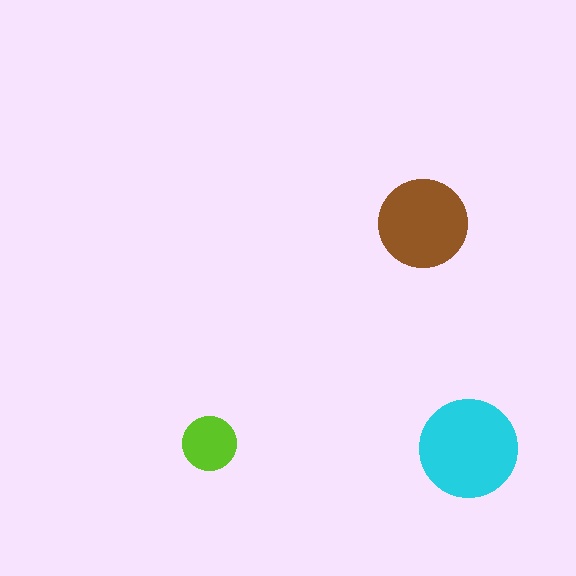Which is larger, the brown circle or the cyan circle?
The cyan one.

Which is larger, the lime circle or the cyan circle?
The cyan one.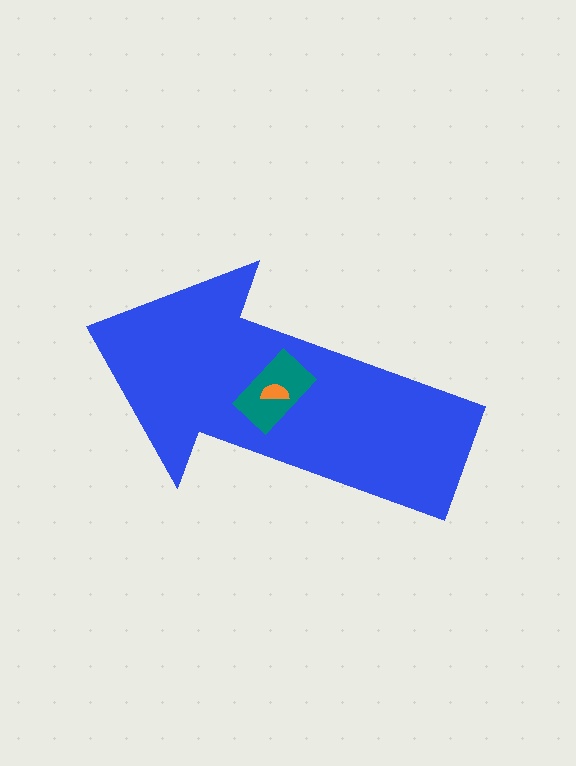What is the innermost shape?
The orange semicircle.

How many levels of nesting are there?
3.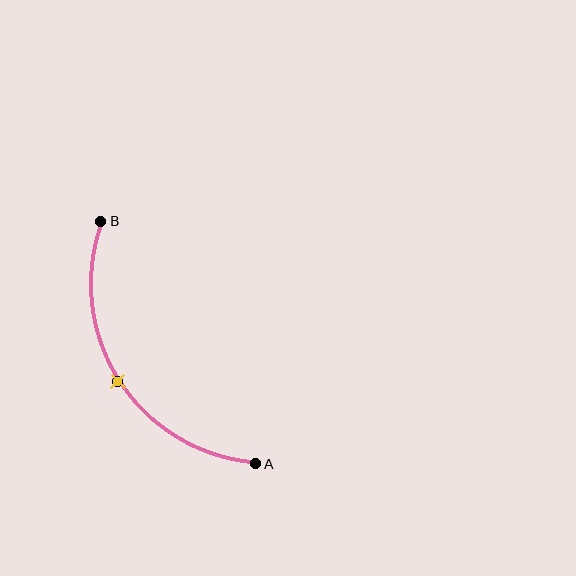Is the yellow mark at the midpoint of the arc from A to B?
Yes. The yellow mark lies on the arc at equal arc-length from both A and B — it is the arc midpoint.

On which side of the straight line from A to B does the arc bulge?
The arc bulges to the left of the straight line connecting A and B.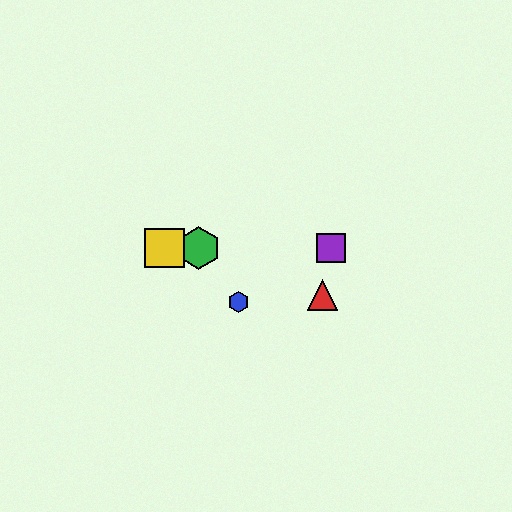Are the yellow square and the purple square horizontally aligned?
Yes, both are at y≈248.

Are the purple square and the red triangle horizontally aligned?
No, the purple square is at y≈248 and the red triangle is at y≈295.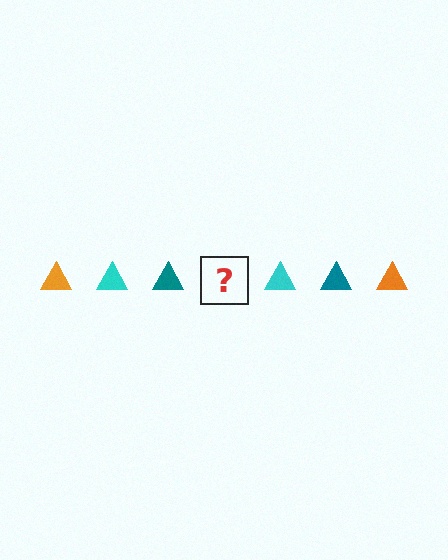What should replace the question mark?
The question mark should be replaced with an orange triangle.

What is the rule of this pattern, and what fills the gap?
The rule is that the pattern cycles through orange, cyan, teal triangles. The gap should be filled with an orange triangle.